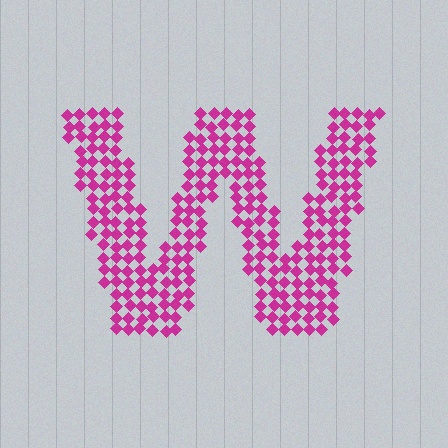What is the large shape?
The large shape is the letter W.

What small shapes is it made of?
It is made of small diamonds.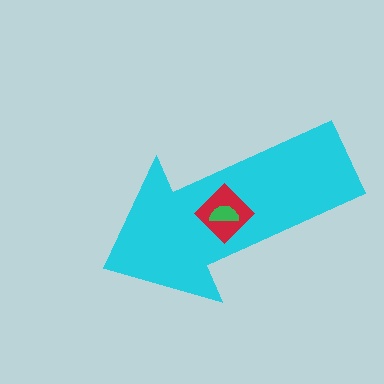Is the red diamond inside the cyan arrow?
Yes.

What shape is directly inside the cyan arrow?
The red diamond.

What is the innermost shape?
The green semicircle.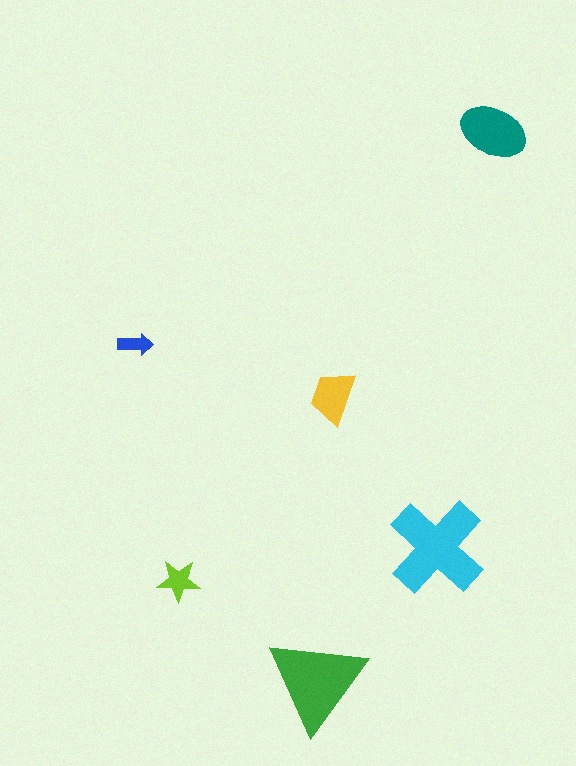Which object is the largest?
The cyan cross.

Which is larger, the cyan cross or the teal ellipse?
The cyan cross.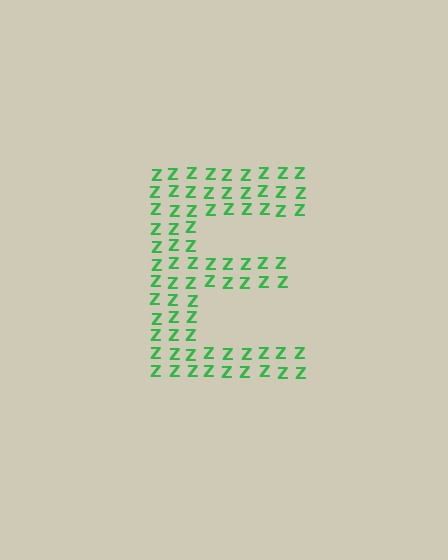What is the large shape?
The large shape is the letter E.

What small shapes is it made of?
It is made of small letter Z's.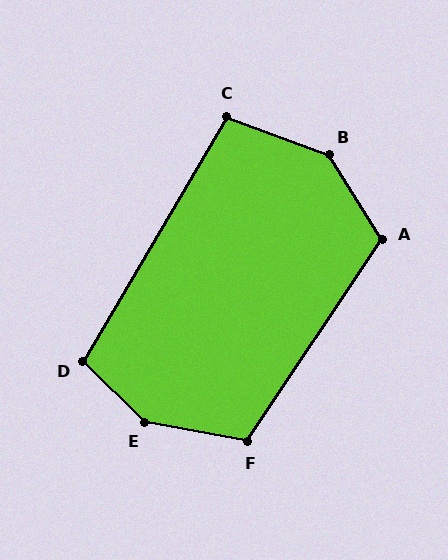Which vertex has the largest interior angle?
E, at approximately 146 degrees.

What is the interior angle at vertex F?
Approximately 113 degrees (obtuse).